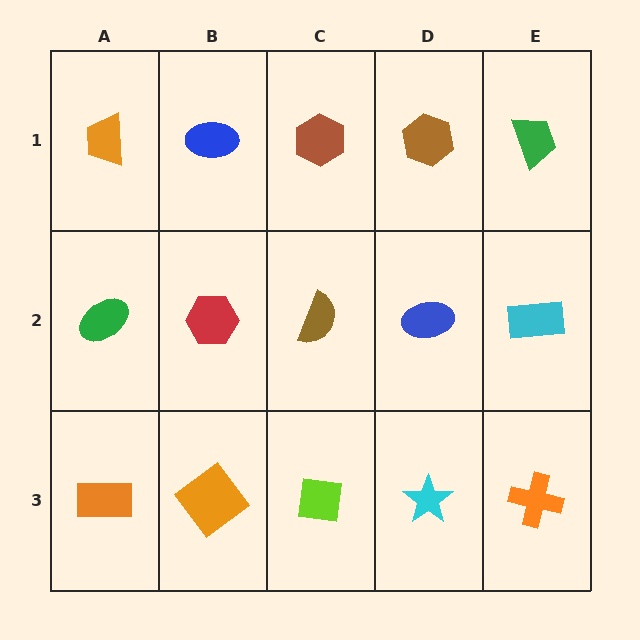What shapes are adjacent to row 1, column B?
A red hexagon (row 2, column B), an orange trapezoid (row 1, column A), a brown hexagon (row 1, column C).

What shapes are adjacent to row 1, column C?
A brown semicircle (row 2, column C), a blue ellipse (row 1, column B), a brown hexagon (row 1, column D).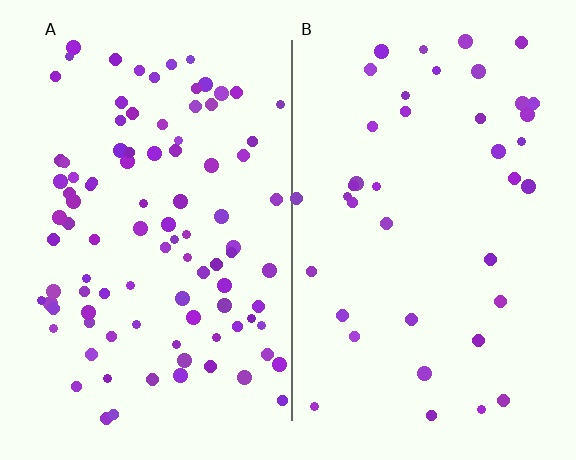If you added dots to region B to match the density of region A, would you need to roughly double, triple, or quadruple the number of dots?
Approximately double.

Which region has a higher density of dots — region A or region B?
A (the left).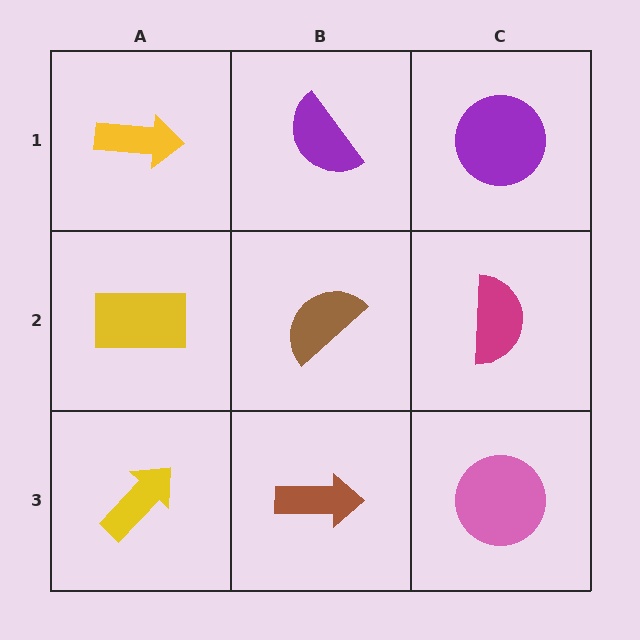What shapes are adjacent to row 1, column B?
A brown semicircle (row 2, column B), a yellow arrow (row 1, column A), a purple circle (row 1, column C).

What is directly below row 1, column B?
A brown semicircle.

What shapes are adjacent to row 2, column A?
A yellow arrow (row 1, column A), a yellow arrow (row 3, column A), a brown semicircle (row 2, column B).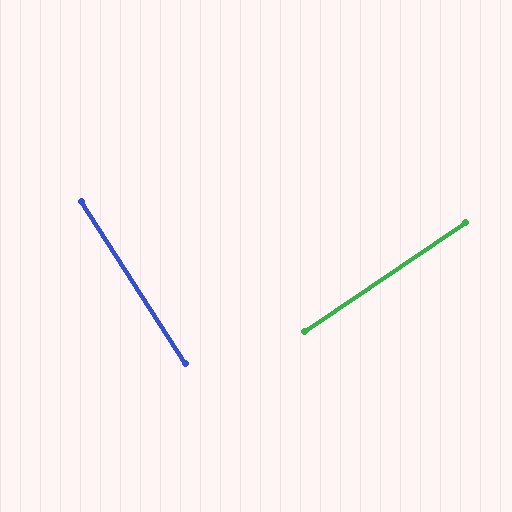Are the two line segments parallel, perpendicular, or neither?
Perpendicular — they meet at approximately 89°.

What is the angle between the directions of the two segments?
Approximately 89 degrees.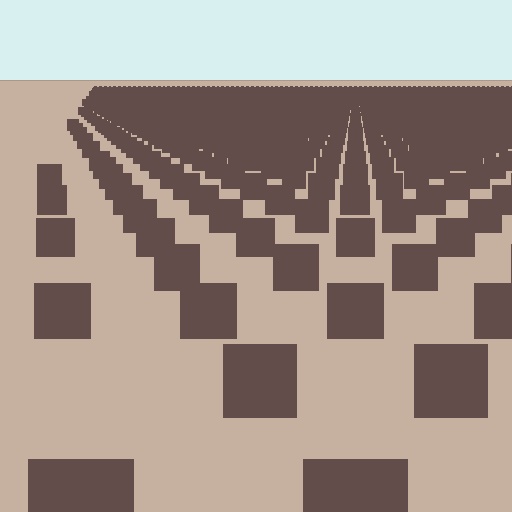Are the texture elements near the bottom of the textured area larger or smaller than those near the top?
Larger. Near the bottom, elements are closer to the viewer and appear at a bigger on-screen size.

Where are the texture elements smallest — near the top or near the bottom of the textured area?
Near the top.